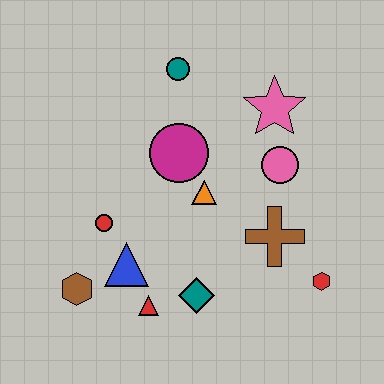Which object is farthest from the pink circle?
The brown hexagon is farthest from the pink circle.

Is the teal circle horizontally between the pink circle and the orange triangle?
No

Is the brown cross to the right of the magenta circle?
Yes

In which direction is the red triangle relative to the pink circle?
The red triangle is below the pink circle.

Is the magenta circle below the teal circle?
Yes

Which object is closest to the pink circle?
The pink star is closest to the pink circle.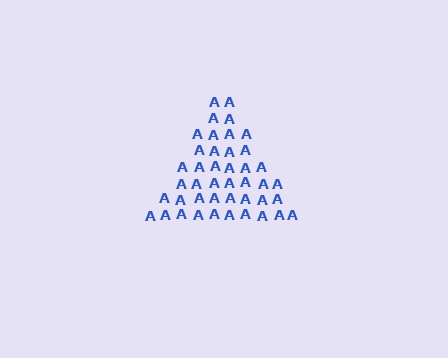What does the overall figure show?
The overall figure shows a triangle.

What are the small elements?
The small elements are letter A's.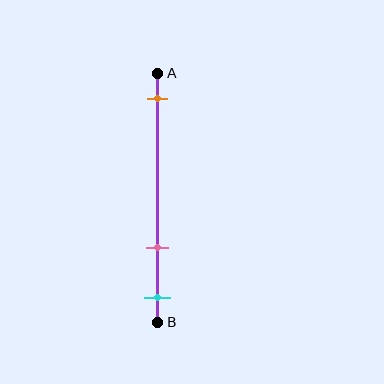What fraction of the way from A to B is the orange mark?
The orange mark is approximately 10% (0.1) of the way from A to B.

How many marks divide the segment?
There are 3 marks dividing the segment.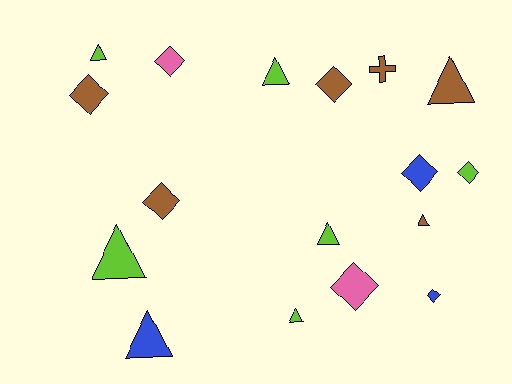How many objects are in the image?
There are 17 objects.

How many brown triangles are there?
There are 2 brown triangles.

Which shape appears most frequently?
Diamond, with 8 objects.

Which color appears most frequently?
Brown, with 6 objects.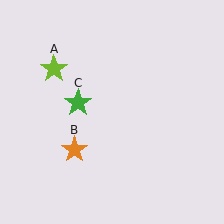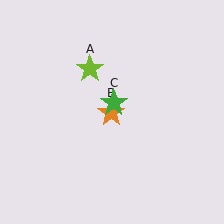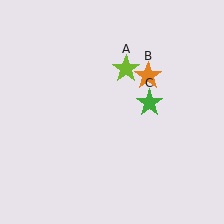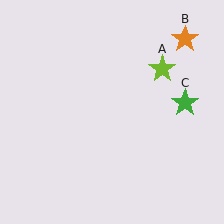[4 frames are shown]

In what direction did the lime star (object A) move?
The lime star (object A) moved right.